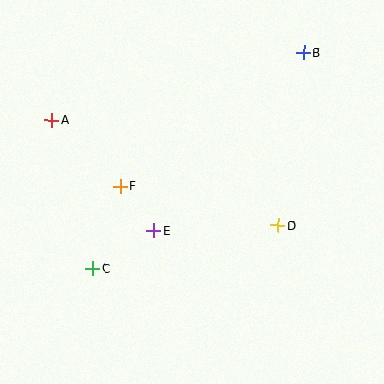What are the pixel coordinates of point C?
Point C is at (92, 268).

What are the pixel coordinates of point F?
Point F is at (121, 186).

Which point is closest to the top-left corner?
Point A is closest to the top-left corner.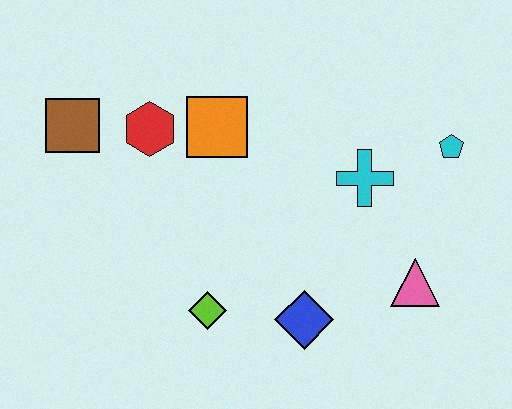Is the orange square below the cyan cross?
No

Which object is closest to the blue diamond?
The lime diamond is closest to the blue diamond.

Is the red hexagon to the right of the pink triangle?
No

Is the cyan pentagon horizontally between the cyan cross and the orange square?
No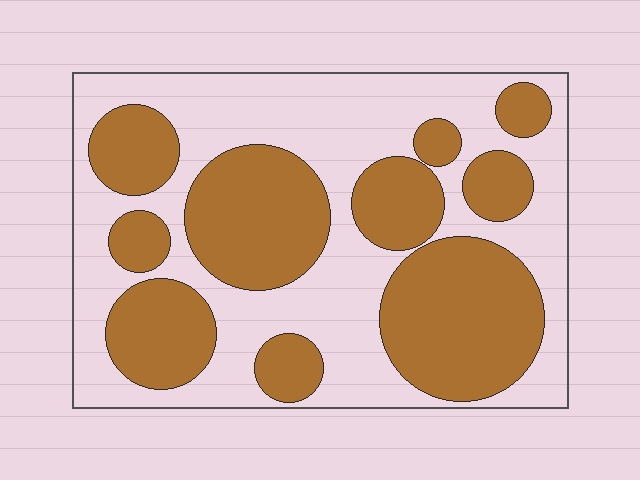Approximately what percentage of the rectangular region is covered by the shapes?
Approximately 45%.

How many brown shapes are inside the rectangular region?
10.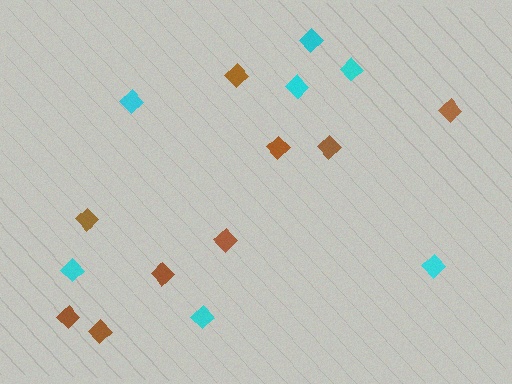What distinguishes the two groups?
There are 2 groups: one group of brown diamonds (9) and one group of cyan diamonds (7).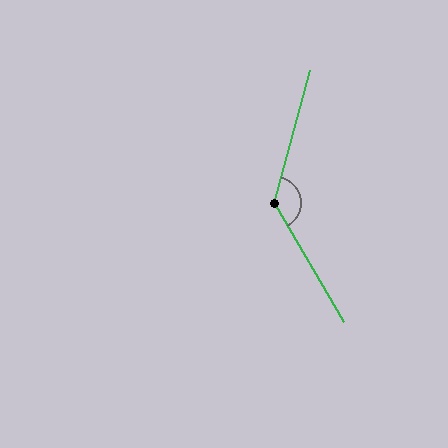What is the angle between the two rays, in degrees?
Approximately 135 degrees.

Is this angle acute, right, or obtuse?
It is obtuse.